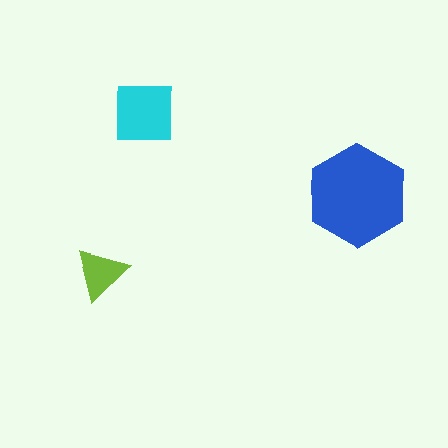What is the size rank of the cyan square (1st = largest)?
2nd.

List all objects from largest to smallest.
The blue hexagon, the cyan square, the lime triangle.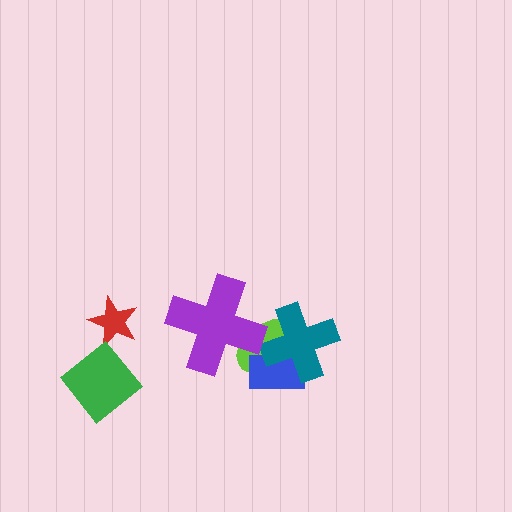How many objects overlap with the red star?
0 objects overlap with the red star.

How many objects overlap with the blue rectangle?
2 objects overlap with the blue rectangle.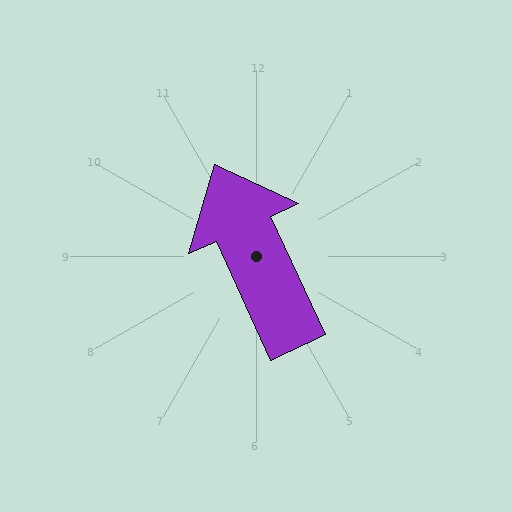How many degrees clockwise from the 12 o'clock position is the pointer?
Approximately 335 degrees.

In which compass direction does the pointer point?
Northwest.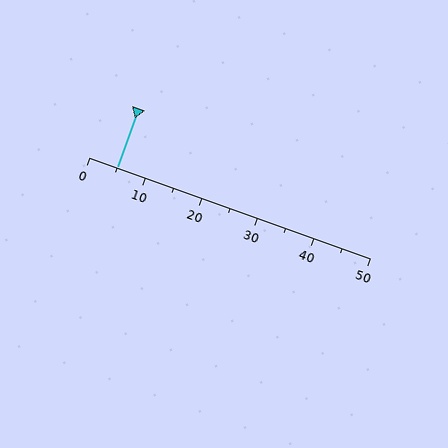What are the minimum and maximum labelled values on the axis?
The axis runs from 0 to 50.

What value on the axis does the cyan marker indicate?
The marker indicates approximately 5.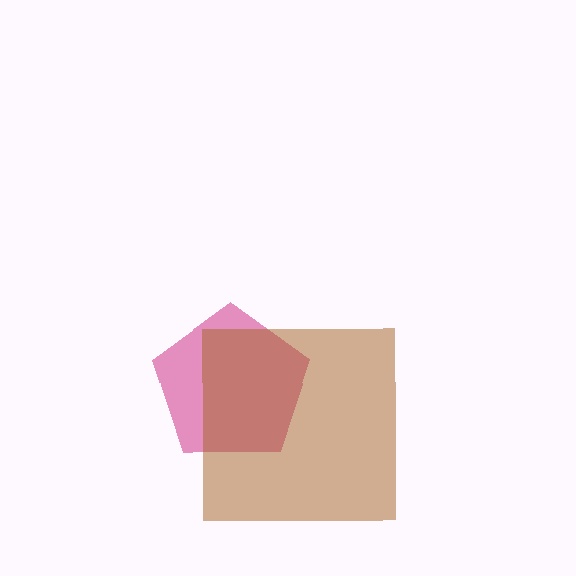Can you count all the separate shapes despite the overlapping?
Yes, there are 2 separate shapes.